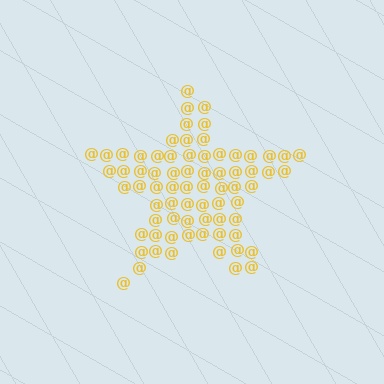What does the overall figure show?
The overall figure shows a star.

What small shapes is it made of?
It is made of small at signs.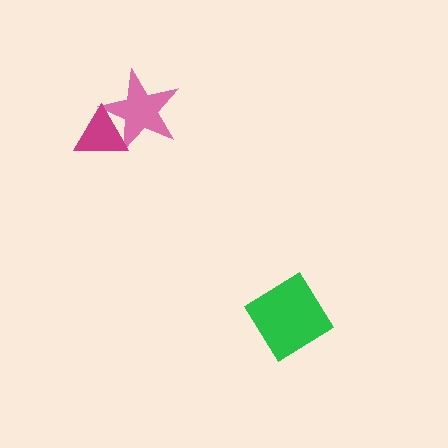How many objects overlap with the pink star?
1 object overlaps with the pink star.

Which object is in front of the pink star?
The magenta triangle is in front of the pink star.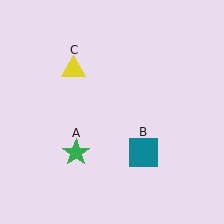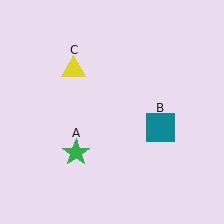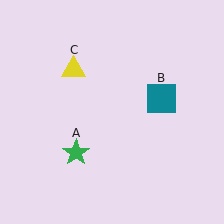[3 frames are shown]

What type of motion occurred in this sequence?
The teal square (object B) rotated counterclockwise around the center of the scene.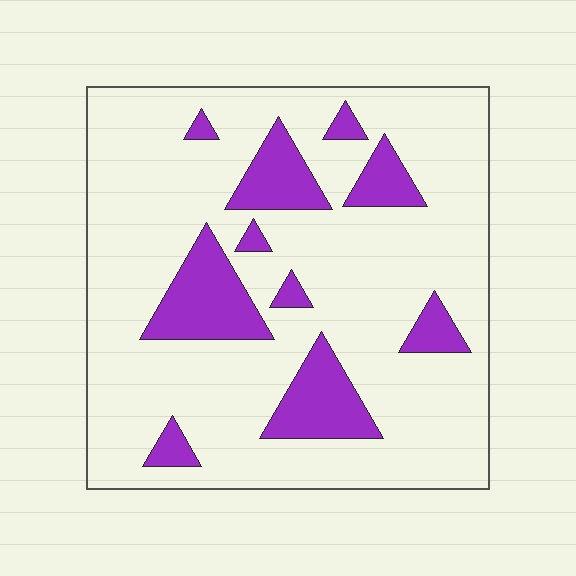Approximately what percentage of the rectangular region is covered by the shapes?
Approximately 20%.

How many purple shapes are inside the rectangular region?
10.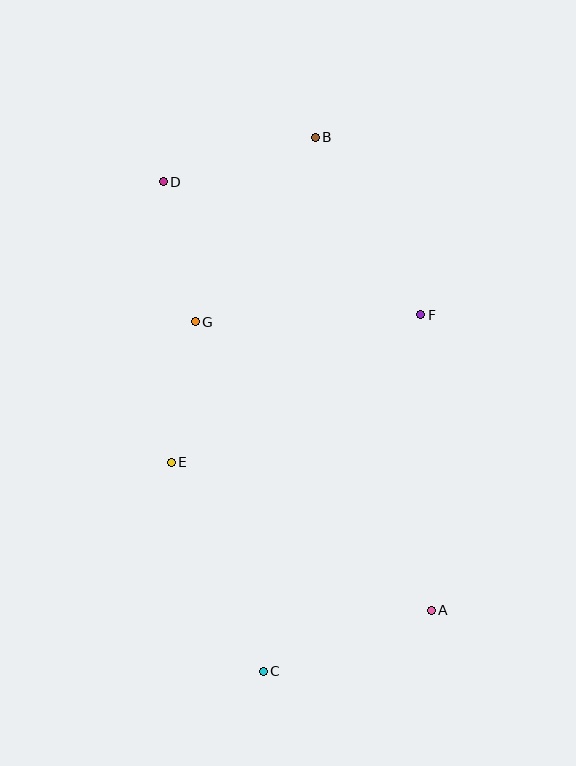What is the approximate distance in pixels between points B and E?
The distance between B and E is approximately 355 pixels.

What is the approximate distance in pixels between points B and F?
The distance between B and F is approximately 206 pixels.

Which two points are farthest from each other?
Points B and C are farthest from each other.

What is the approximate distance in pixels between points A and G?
The distance between A and G is approximately 372 pixels.